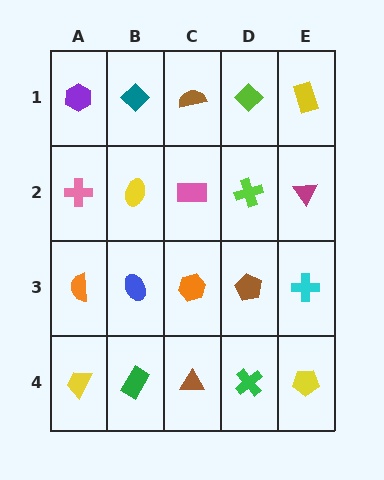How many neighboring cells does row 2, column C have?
4.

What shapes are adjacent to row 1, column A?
A pink cross (row 2, column A), a teal diamond (row 1, column B).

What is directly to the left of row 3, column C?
A blue ellipse.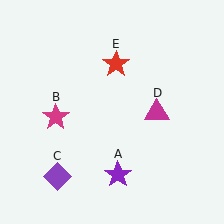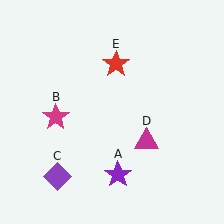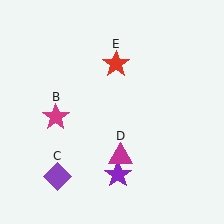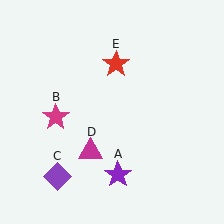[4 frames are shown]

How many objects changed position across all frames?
1 object changed position: magenta triangle (object D).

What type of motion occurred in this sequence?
The magenta triangle (object D) rotated clockwise around the center of the scene.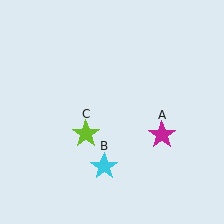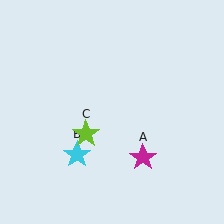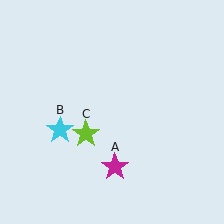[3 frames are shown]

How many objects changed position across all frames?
2 objects changed position: magenta star (object A), cyan star (object B).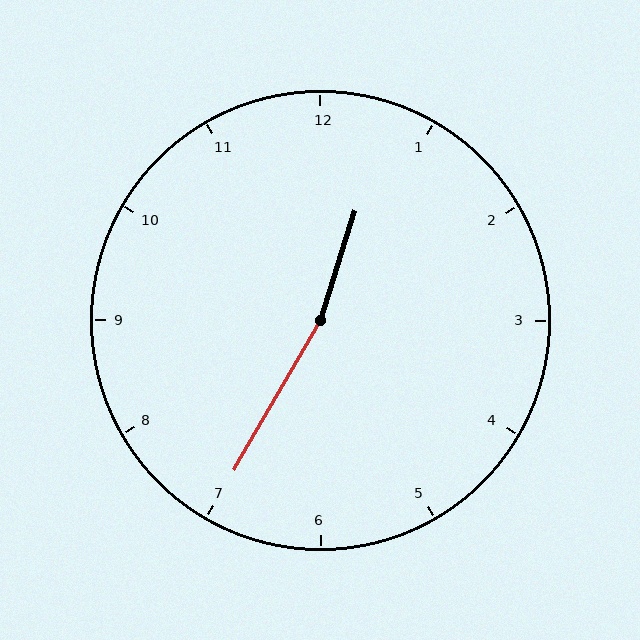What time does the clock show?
12:35.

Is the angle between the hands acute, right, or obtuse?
It is obtuse.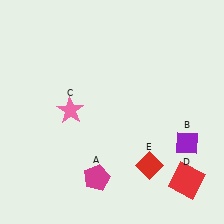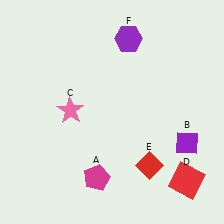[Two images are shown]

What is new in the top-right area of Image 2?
A purple hexagon (F) was added in the top-right area of Image 2.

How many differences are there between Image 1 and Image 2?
There is 1 difference between the two images.